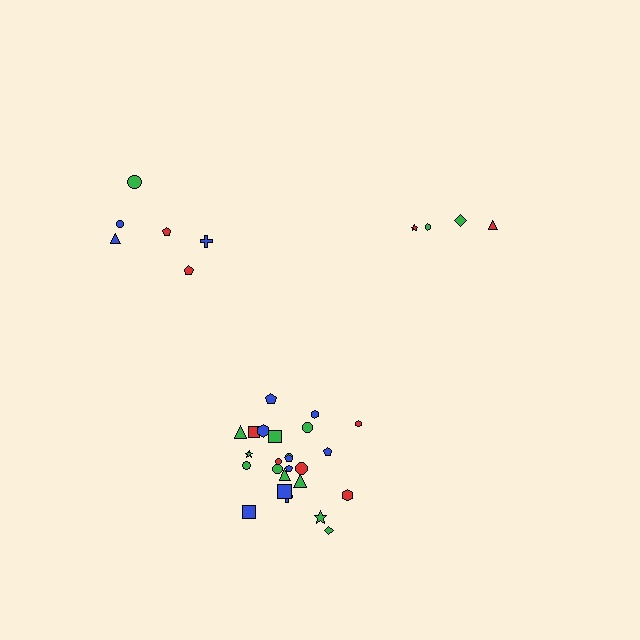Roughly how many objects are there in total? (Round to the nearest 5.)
Roughly 35 objects in total.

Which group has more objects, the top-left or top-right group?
The top-left group.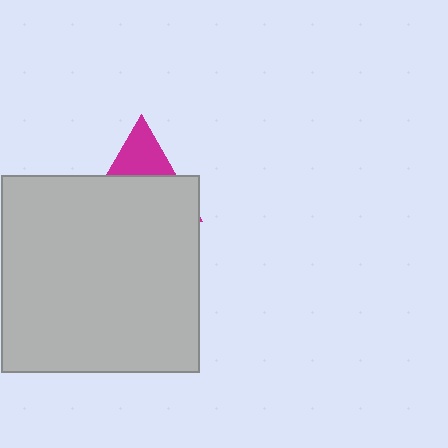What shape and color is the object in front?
The object in front is a light gray square.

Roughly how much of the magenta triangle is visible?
A small part of it is visible (roughly 33%).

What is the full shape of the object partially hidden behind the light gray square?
The partially hidden object is a magenta triangle.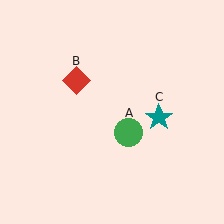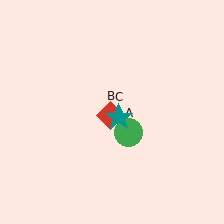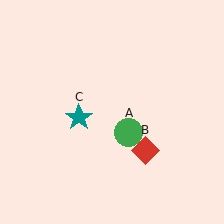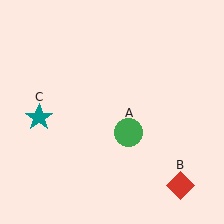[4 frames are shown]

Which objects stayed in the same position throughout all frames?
Green circle (object A) remained stationary.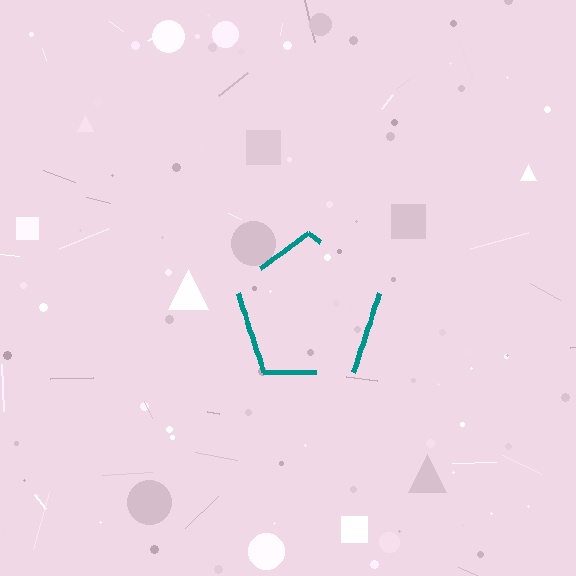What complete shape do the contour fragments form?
The contour fragments form a pentagon.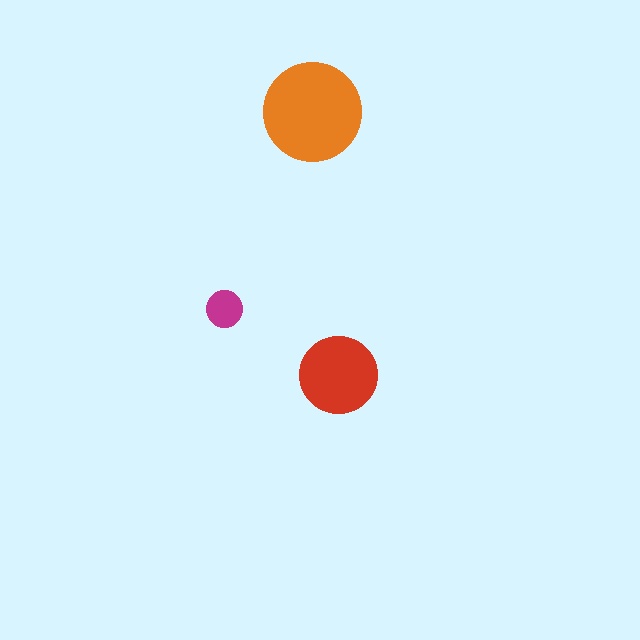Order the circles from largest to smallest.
the orange one, the red one, the magenta one.